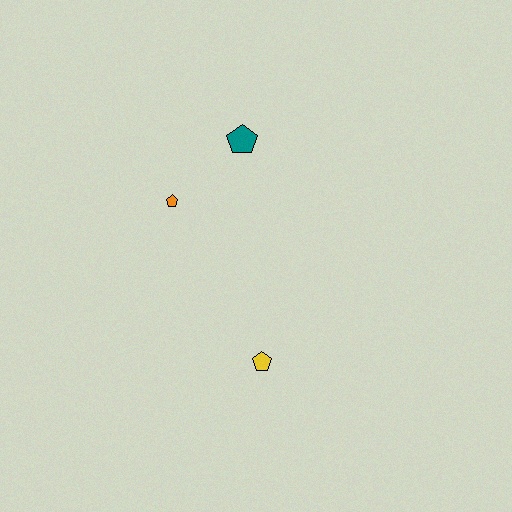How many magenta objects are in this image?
There are no magenta objects.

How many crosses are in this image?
There are no crosses.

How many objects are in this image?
There are 3 objects.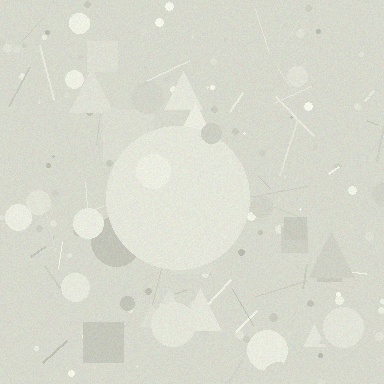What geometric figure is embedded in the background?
A circle is embedded in the background.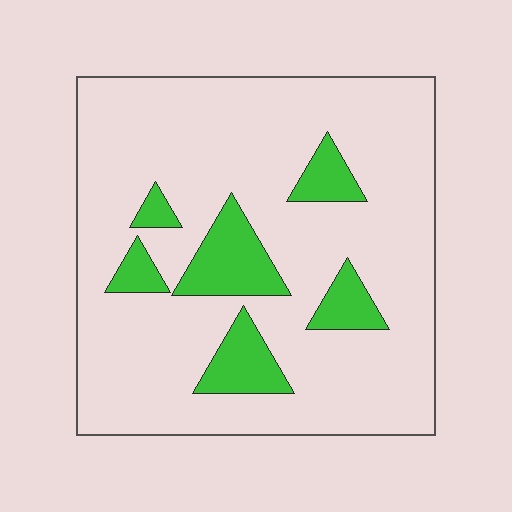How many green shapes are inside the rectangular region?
6.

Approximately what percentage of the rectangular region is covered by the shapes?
Approximately 15%.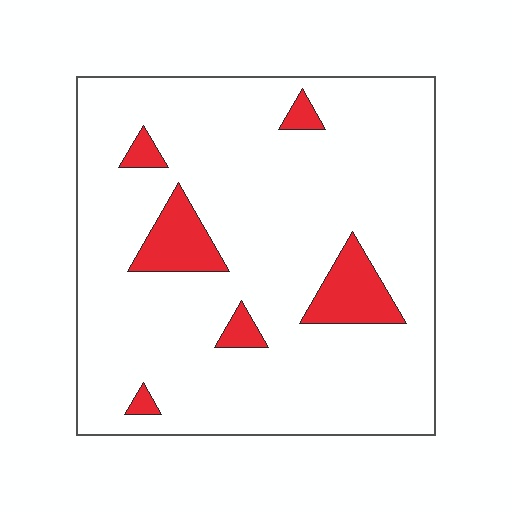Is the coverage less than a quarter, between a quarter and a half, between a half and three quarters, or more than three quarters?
Less than a quarter.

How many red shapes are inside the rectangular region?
6.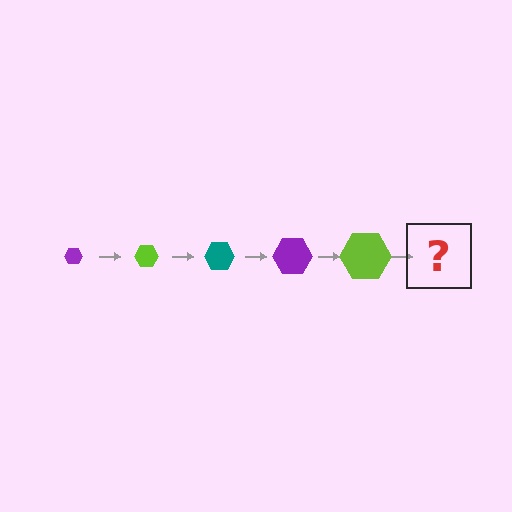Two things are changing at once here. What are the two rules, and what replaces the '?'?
The two rules are that the hexagon grows larger each step and the color cycles through purple, lime, and teal. The '?' should be a teal hexagon, larger than the previous one.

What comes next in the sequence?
The next element should be a teal hexagon, larger than the previous one.